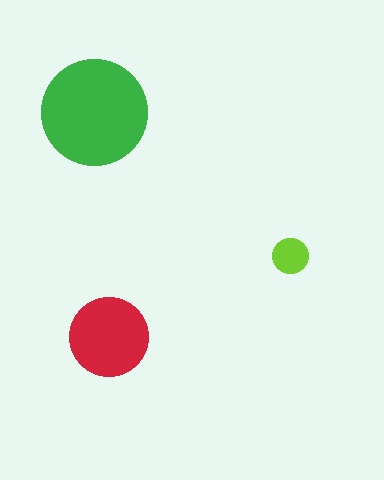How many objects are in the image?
There are 3 objects in the image.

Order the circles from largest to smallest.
the green one, the red one, the lime one.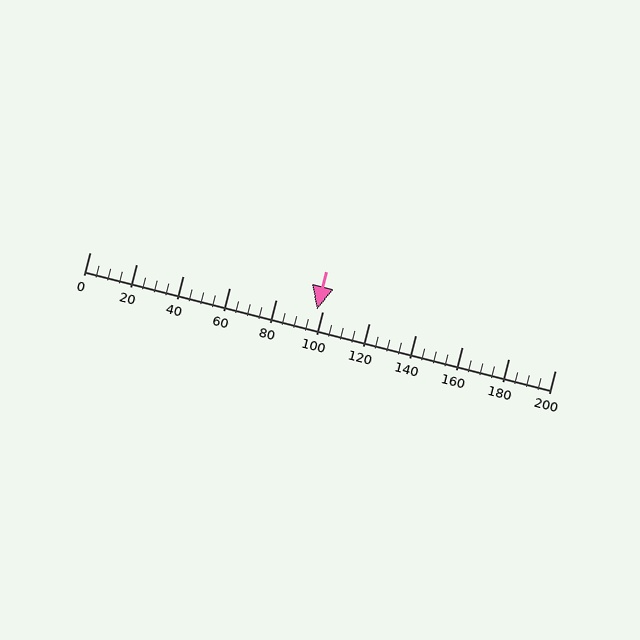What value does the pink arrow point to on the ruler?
The pink arrow points to approximately 98.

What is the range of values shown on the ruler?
The ruler shows values from 0 to 200.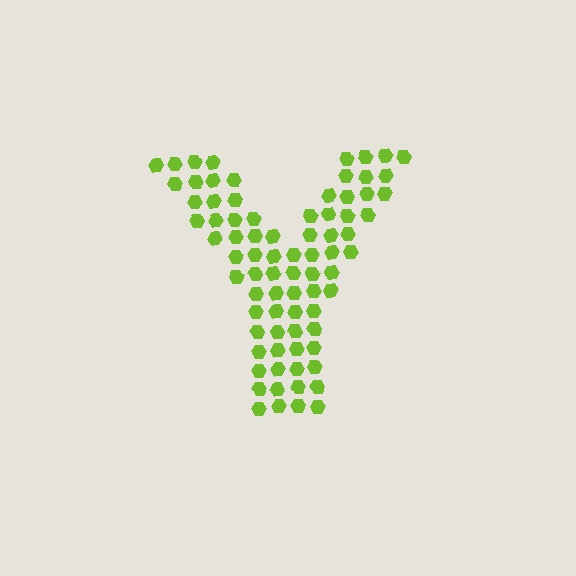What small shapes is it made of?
It is made of small hexagons.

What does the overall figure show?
The overall figure shows the letter Y.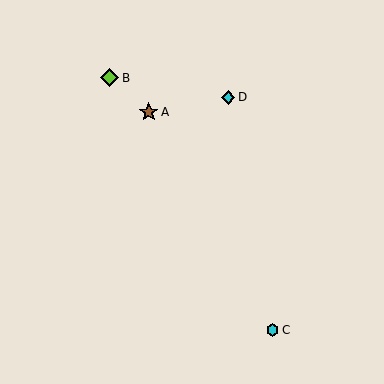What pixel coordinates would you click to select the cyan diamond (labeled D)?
Click at (228, 97) to select the cyan diamond D.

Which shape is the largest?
The brown star (labeled A) is the largest.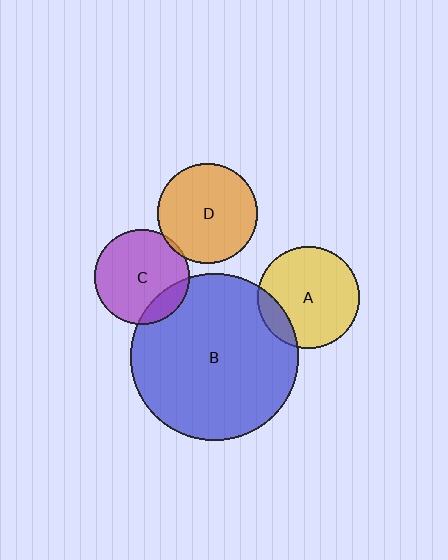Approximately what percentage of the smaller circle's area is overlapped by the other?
Approximately 5%.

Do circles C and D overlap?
Yes.